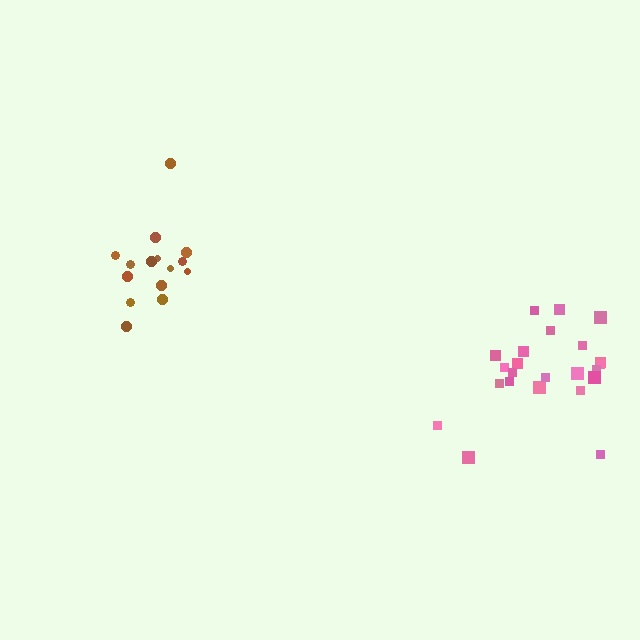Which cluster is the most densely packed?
Brown.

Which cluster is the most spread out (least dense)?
Pink.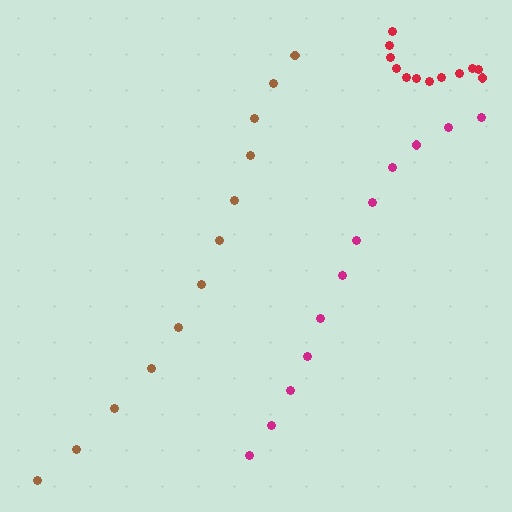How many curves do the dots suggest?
There are 3 distinct paths.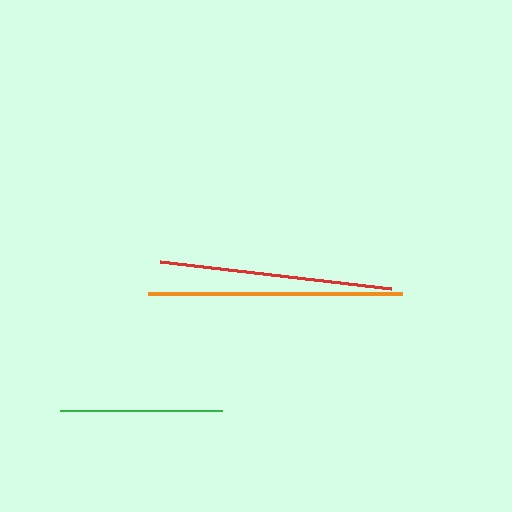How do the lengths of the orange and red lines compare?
The orange and red lines are approximately the same length.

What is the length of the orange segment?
The orange segment is approximately 253 pixels long.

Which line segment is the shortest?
The green line is the shortest at approximately 163 pixels.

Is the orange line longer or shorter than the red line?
The orange line is longer than the red line.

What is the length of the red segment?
The red segment is approximately 233 pixels long.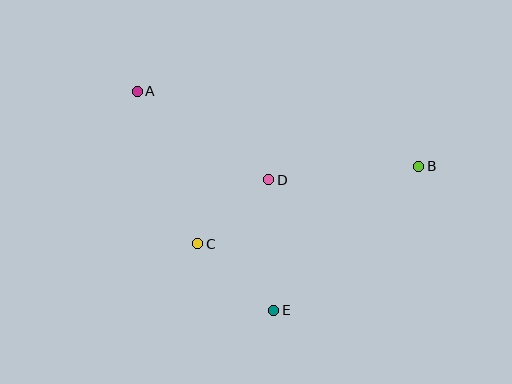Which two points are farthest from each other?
Points A and B are farthest from each other.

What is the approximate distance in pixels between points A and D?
The distance between A and D is approximately 159 pixels.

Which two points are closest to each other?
Points C and D are closest to each other.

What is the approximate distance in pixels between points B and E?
The distance between B and E is approximately 205 pixels.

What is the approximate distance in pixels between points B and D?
The distance between B and D is approximately 151 pixels.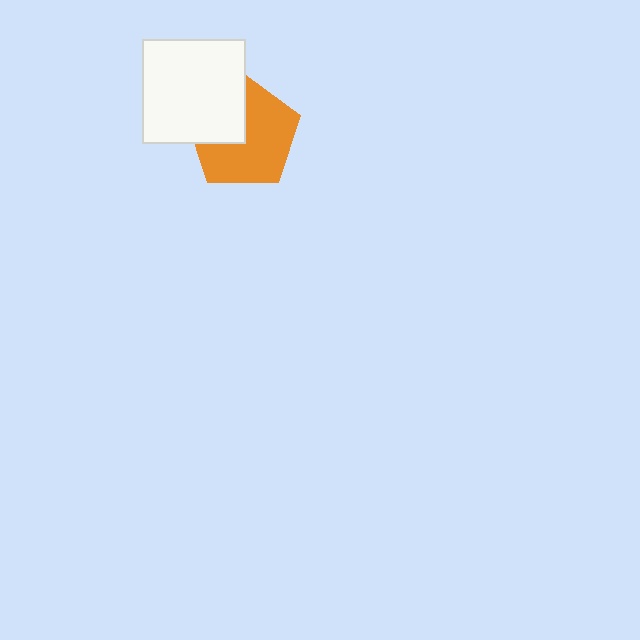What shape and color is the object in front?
The object in front is a white square.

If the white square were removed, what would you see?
You would see the complete orange pentagon.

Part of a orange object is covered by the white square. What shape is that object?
It is a pentagon.